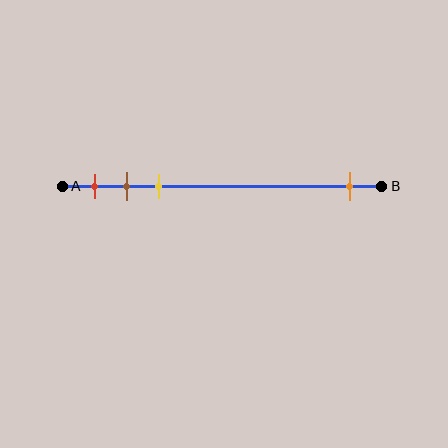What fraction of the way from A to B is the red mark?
The red mark is approximately 10% (0.1) of the way from A to B.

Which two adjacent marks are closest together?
The brown and yellow marks are the closest adjacent pair.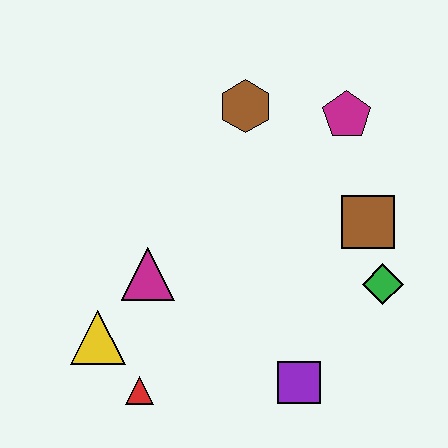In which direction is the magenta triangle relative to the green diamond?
The magenta triangle is to the left of the green diamond.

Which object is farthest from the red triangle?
The magenta pentagon is farthest from the red triangle.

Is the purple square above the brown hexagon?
No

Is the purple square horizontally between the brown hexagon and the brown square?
Yes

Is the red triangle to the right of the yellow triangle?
Yes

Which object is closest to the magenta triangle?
The yellow triangle is closest to the magenta triangle.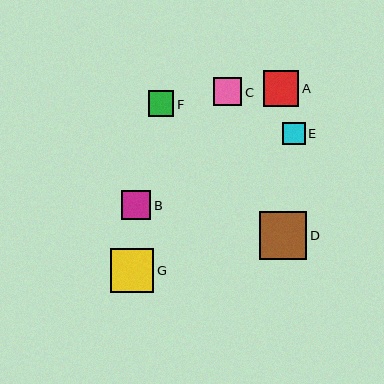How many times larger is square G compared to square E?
Square G is approximately 1.9 times the size of square E.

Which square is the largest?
Square D is the largest with a size of approximately 48 pixels.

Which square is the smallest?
Square E is the smallest with a size of approximately 23 pixels.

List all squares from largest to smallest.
From largest to smallest: D, G, A, B, C, F, E.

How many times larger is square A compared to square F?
Square A is approximately 1.4 times the size of square F.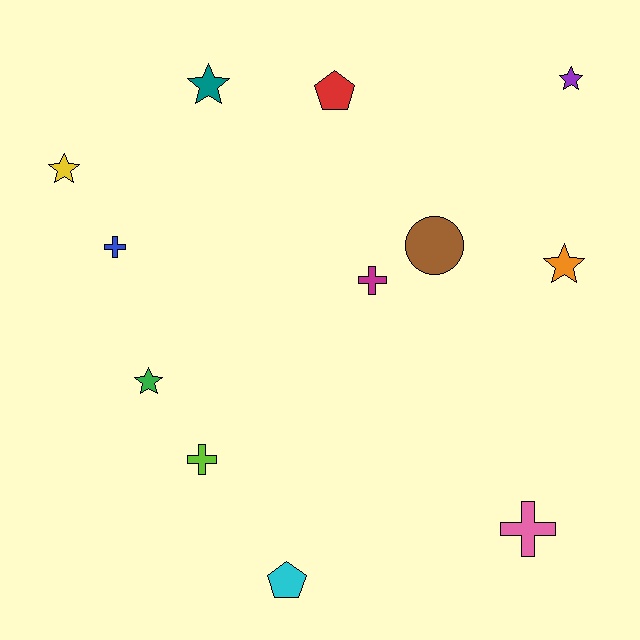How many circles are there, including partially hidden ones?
There is 1 circle.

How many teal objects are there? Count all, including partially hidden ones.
There is 1 teal object.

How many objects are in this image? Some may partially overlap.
There are 12 objects.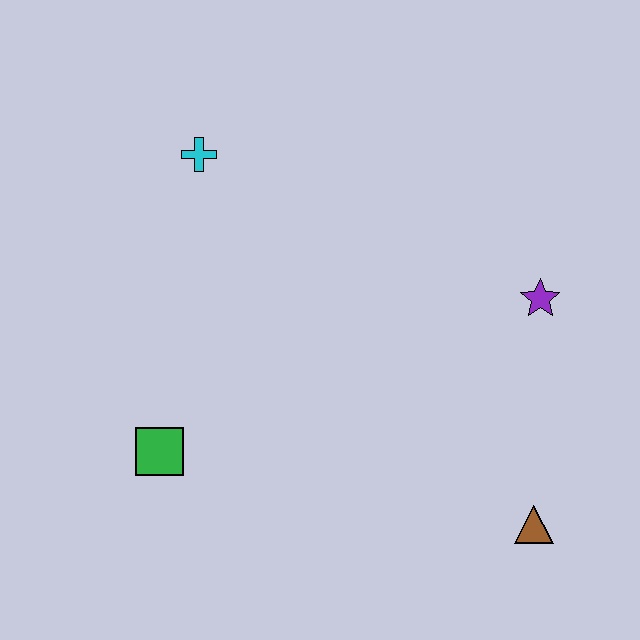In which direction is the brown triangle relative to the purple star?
The brown triangle is below the purple star.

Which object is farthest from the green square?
The purple star is farthest from the green square.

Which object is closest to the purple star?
The brown triangle is closest to the purple star.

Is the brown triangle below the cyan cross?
Yes